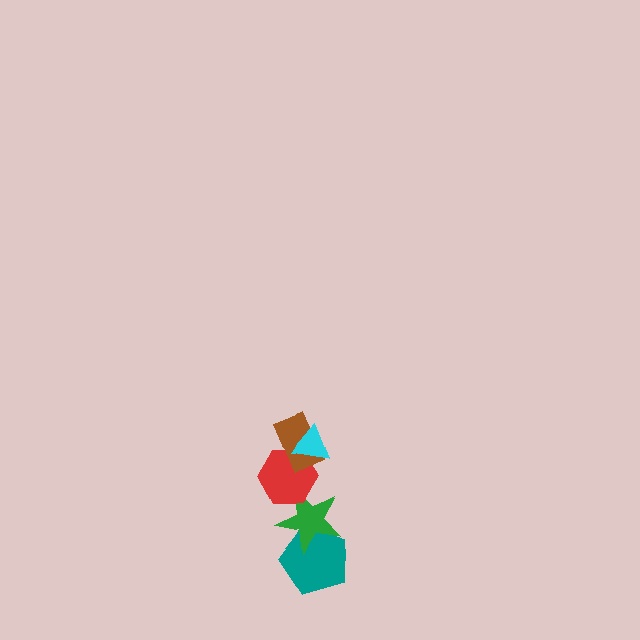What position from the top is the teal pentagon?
The teal pentagon is 5th from the top.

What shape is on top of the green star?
The red hexagon is on top of the green star.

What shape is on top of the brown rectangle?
The cyan triangle is on top of the brown rectangle.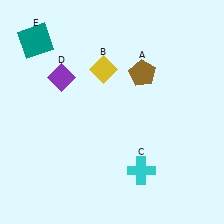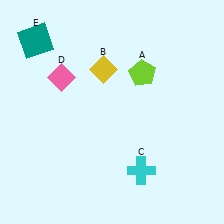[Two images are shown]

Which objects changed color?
A changed from brown to lime. D changed from purple to pink.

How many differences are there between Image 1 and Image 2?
There are 2 differences between the two images.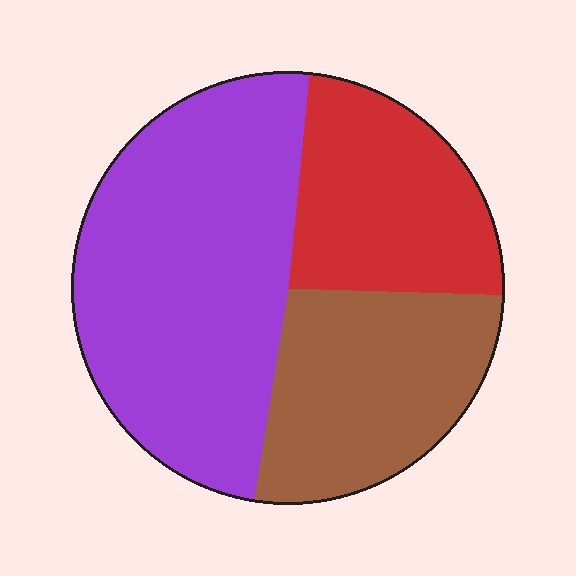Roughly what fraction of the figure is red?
Red covers around 25% of the figure.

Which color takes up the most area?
Purple, at roughly 50%.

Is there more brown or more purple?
Purple.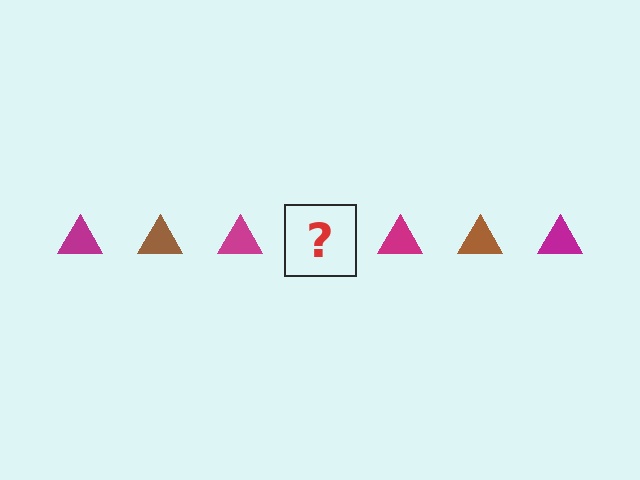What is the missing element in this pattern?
The missing element is a brown triangle.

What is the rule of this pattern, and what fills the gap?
The rule is that the pattern cycles through magenta, brown triangles. The gap should be filled with a brown triangle.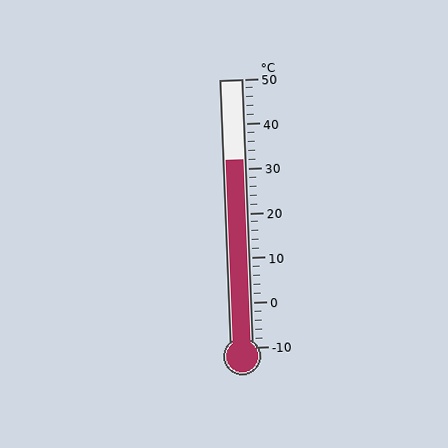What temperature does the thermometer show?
The thermometer shows approximately 32°C.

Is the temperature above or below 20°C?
The temperature is above 20°C.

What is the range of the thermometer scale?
The thermometer scale ranges from -10°C to 50°C.